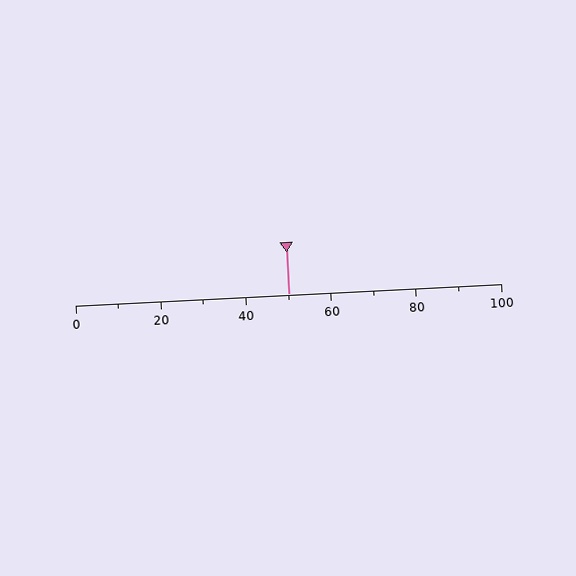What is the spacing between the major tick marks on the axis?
The major ticks are spaced 20 apart.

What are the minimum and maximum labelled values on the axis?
The axis runs from 0 to 100.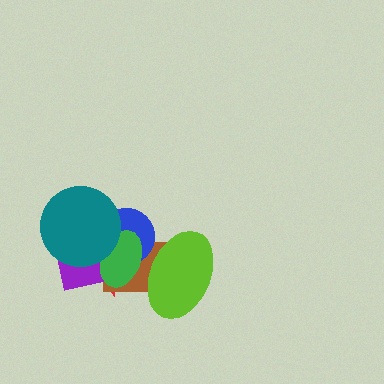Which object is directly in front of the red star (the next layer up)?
The brown rectangle is directly in front of the red star.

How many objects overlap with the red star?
5 objects overlap with the red star.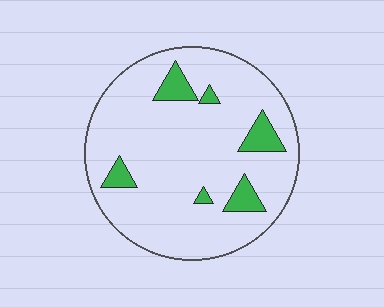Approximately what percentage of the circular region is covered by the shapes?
Approximately 10%.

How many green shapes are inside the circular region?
6.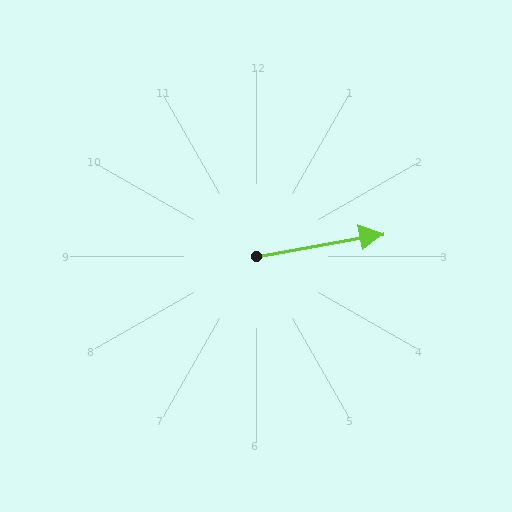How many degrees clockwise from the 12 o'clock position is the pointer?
Approximately 80 degrees.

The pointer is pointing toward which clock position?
Roughly 3 o'clock.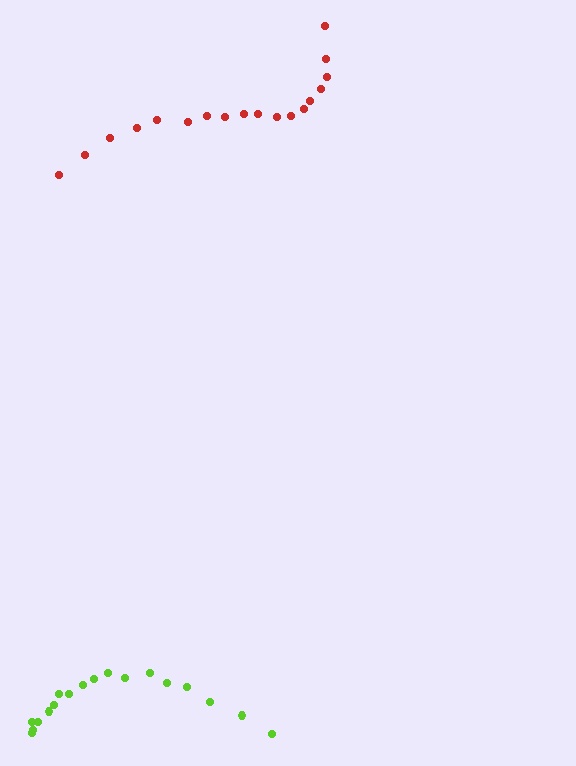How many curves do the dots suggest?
There are 2 distinct paths.